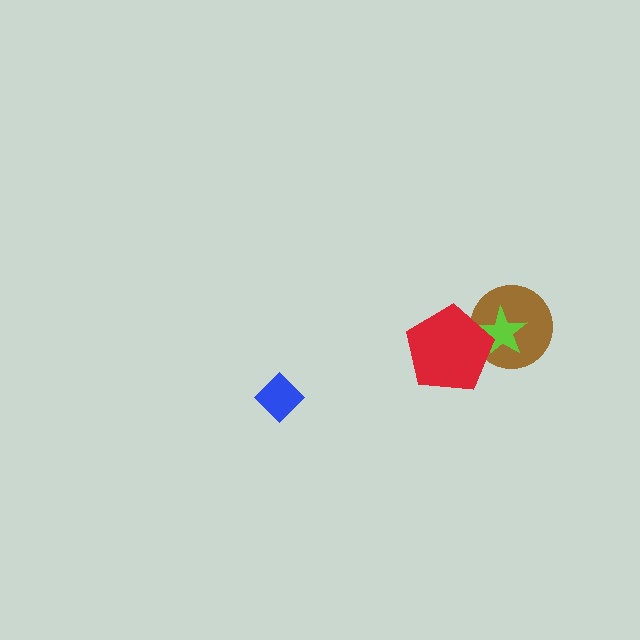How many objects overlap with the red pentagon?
2 objects overlap with the red pentagon.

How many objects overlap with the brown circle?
2 objects overlap with the brown circle.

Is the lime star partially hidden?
Yes, it is partially covered by another shape.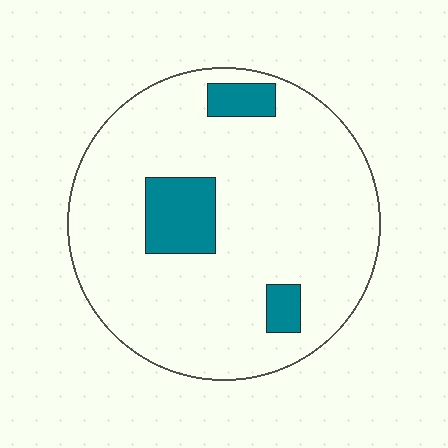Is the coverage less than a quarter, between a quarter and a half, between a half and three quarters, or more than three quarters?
Less than a quarter.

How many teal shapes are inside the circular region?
3.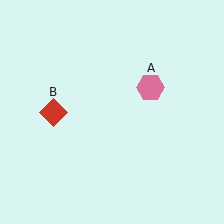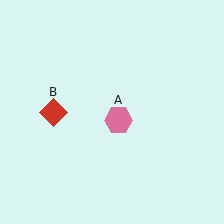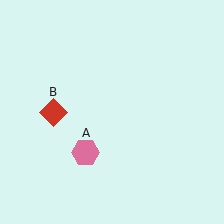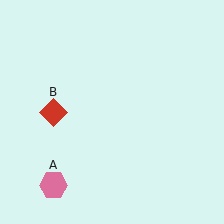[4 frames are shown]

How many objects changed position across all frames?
1 object changed position: pink hexagon (object A).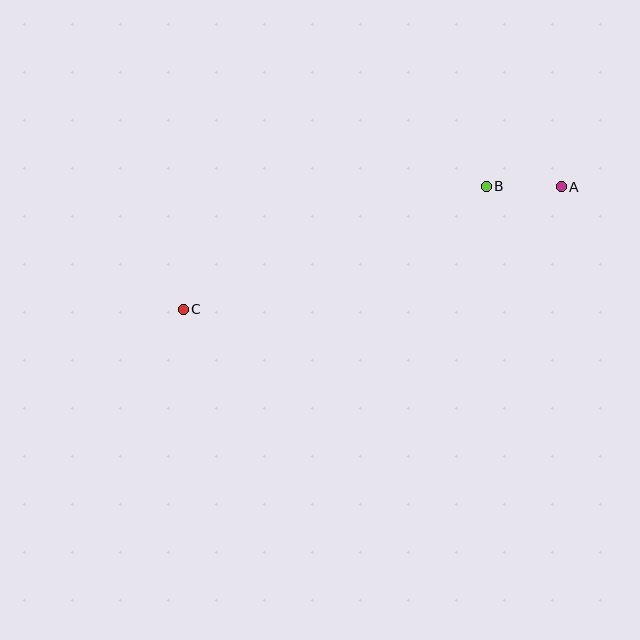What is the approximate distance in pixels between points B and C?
The distance between B and C is approximately 327 pixels.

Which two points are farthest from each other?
Points A and C are farthest from each other.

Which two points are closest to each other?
Points A and B are closest to each other.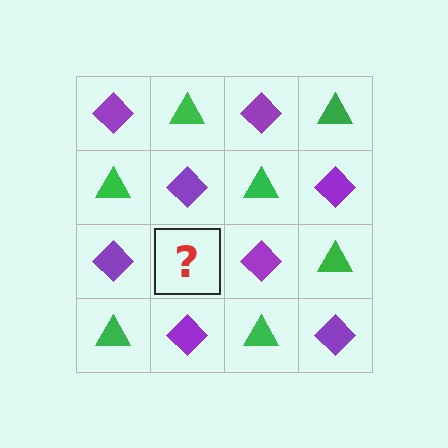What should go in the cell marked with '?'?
The missing cell should contain a green triangle.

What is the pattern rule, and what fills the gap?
The rule is that it alternates purple diamond and green triangle in a checkerboard pattern. The gap should be filled with a green triangle.